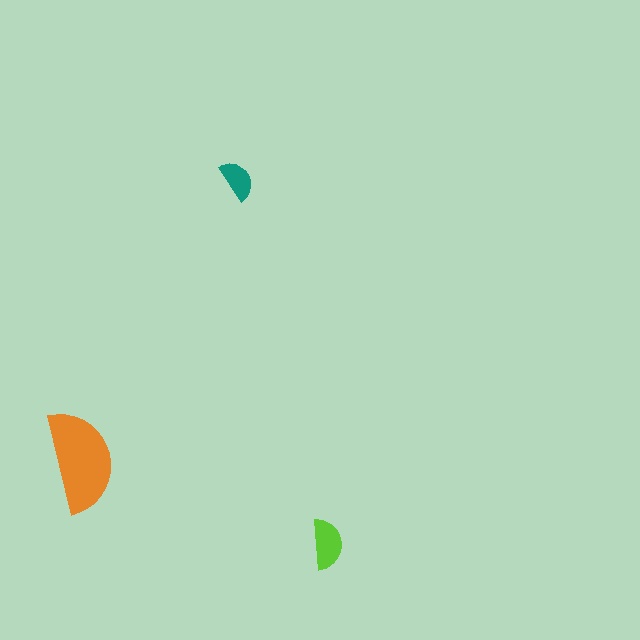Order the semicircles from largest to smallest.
the orange one, the lime one, the teal one.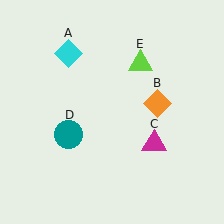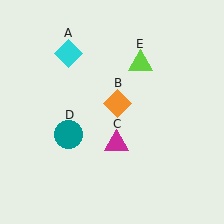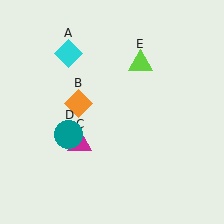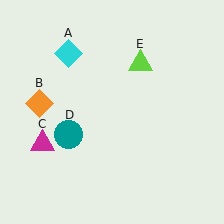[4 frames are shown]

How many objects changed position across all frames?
2 objects changed position: orange diamond (object B), magenta triangle (object C).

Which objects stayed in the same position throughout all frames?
Cyan diamond (object A) and teal circle (object D) and lime triangle (object E) remained stationary.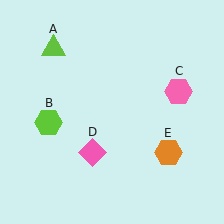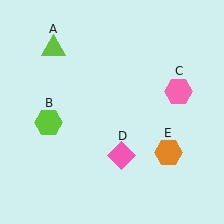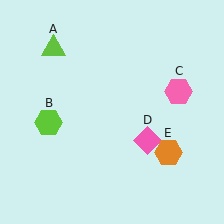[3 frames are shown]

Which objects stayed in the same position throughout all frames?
Lime triangle (object A) and lime hexagon (object B) and pink hexagon (object C) and orange hexagon (object E) remained stationary.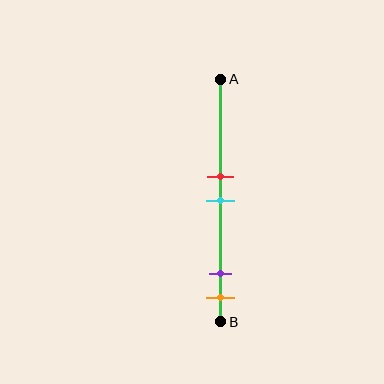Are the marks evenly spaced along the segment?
No, the marks are not evenly spaced.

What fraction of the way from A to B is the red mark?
The red mark is approximately 40% (0.4) of the way from A to B.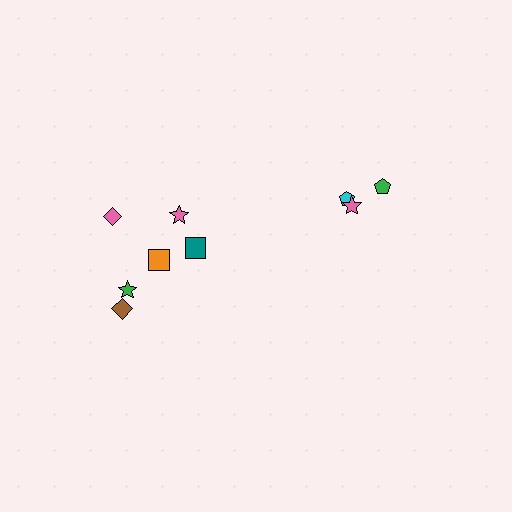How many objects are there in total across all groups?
There are 9 objects.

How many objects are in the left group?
There are 6 objects.